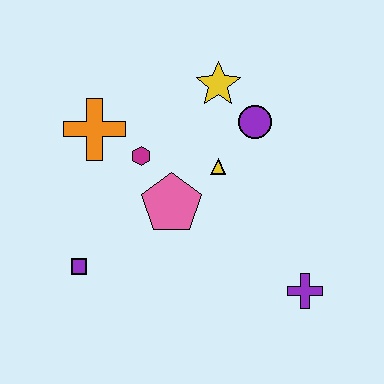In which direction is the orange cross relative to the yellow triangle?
The orange cross is to the left of the yellow triangle.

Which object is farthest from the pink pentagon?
The purple cross is farthest from the pink pentagon.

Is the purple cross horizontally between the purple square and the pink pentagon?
No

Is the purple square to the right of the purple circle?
No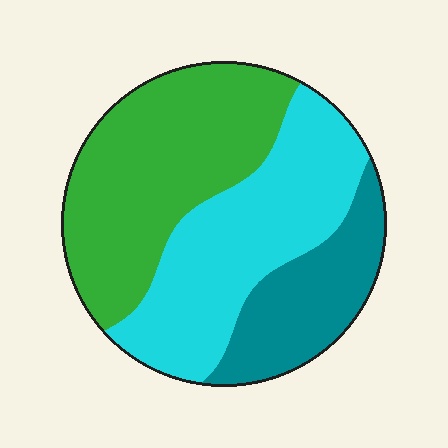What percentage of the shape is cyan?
Cyan takes up about three eighths (3/8) of the shape.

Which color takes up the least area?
Teal, at roughly 20%.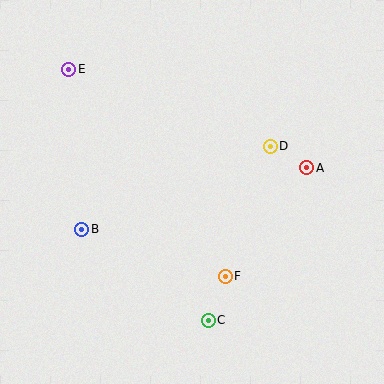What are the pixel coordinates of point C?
Point C is at (208, 320).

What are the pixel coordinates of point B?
Point B is at (82, 229).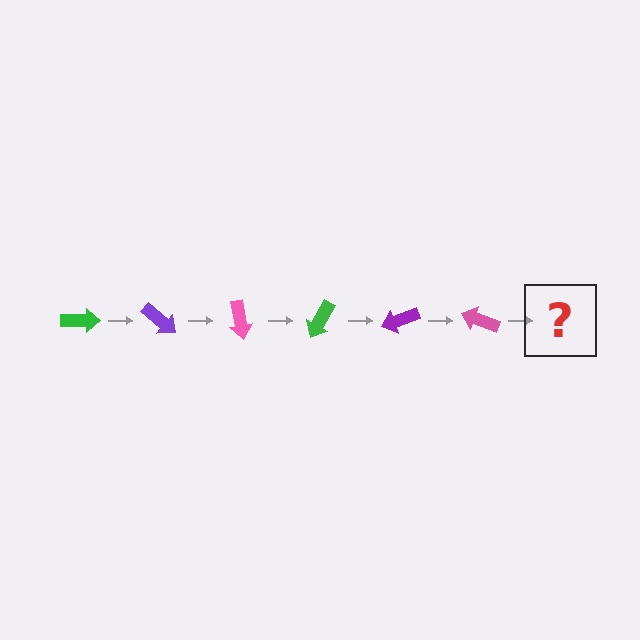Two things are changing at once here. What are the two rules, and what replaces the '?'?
The two rules are that it rotates 40 degrees each step and the color cycles through green, purple, and pink. The '?' should be a green arrow, rotated 240 degrees from the start.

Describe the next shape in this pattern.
It should be a green arrow, rotated 240 degrees from the start.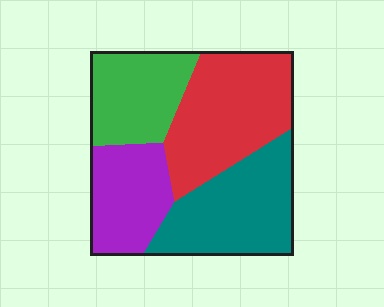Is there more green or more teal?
Teal.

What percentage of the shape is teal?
Teal covers 28% of the shape.